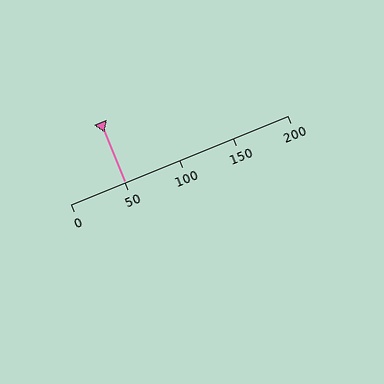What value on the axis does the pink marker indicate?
The marker indicates approximately 50.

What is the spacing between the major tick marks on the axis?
The major ticks are spaced 50 apart.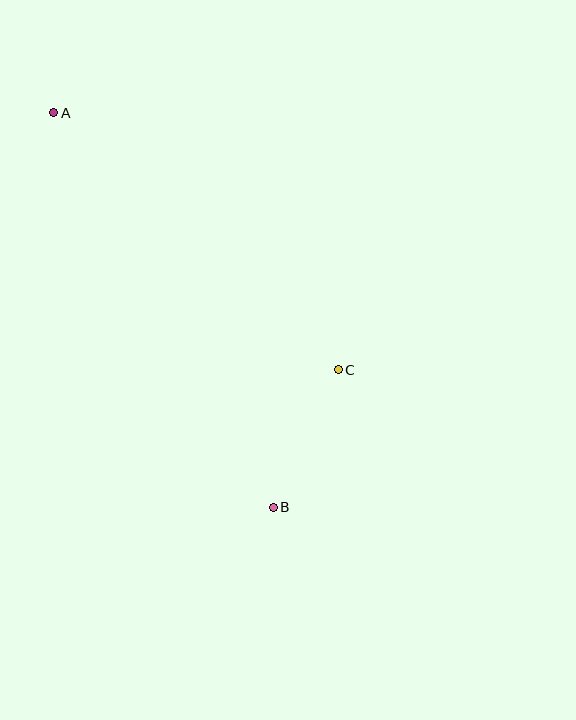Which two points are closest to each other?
Points B and C are closest to each other.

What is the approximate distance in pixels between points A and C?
The distance between A and C is approximately 383 pixels.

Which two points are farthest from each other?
Points A and B are farthest from each other.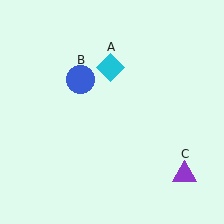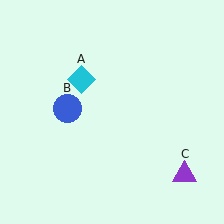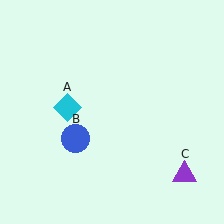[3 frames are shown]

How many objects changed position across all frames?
2 objects changed position: cyan diamond (object A), blue circle (object B).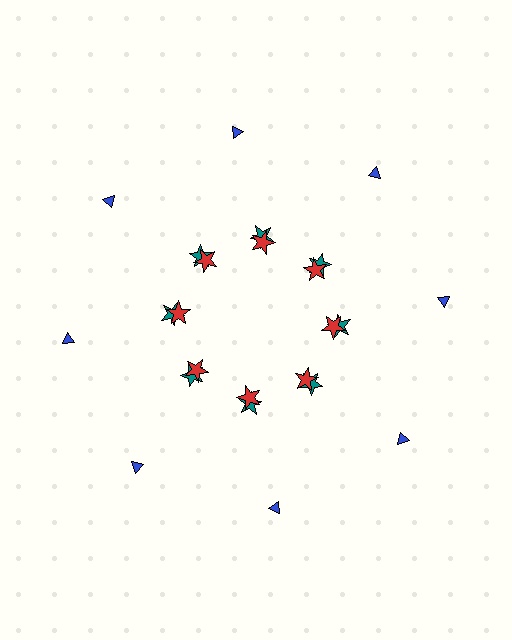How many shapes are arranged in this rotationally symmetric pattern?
There are 24 shapes, arranged in 8 groups of 3.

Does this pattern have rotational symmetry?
Yes, this pattern has 8-fold rotational symmetry. It looks the same after rotating 45 degrees around the center.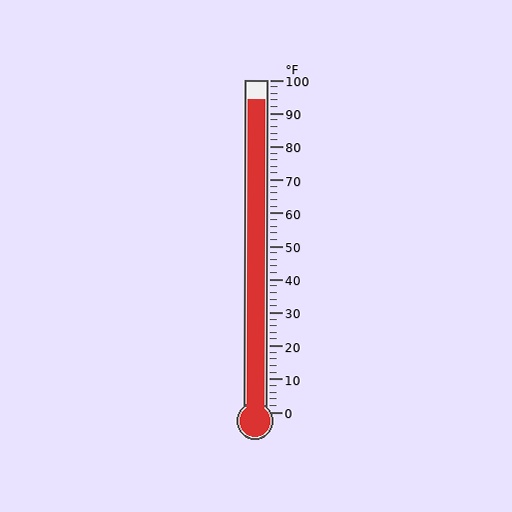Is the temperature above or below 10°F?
The temperature is above 10°F.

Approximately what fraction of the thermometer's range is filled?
The thermometer is filled to approximately 95% of its range.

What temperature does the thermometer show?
The thermometer shows approximately 94°F.